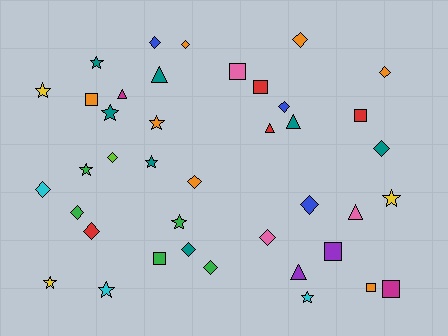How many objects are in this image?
There are 40 objects.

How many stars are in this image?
There are 11 stars.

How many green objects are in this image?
There are 5 green objects.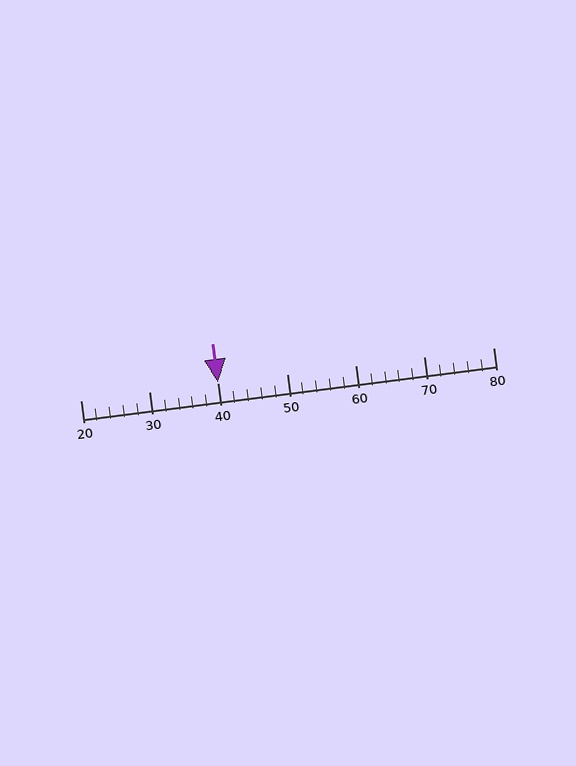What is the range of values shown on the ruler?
The ruler shows values from 20 to 80.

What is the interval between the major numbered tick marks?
The major tick marks are spaced 10 units apart.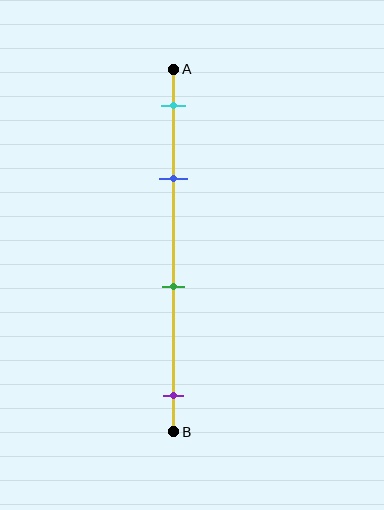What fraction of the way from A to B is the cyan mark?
The cyan mark is approximately 10% (0.1) of the way from A to B.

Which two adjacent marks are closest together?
The cyan and blue marks are the closest adjacent pair.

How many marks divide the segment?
There are 4 marks dividing the segment.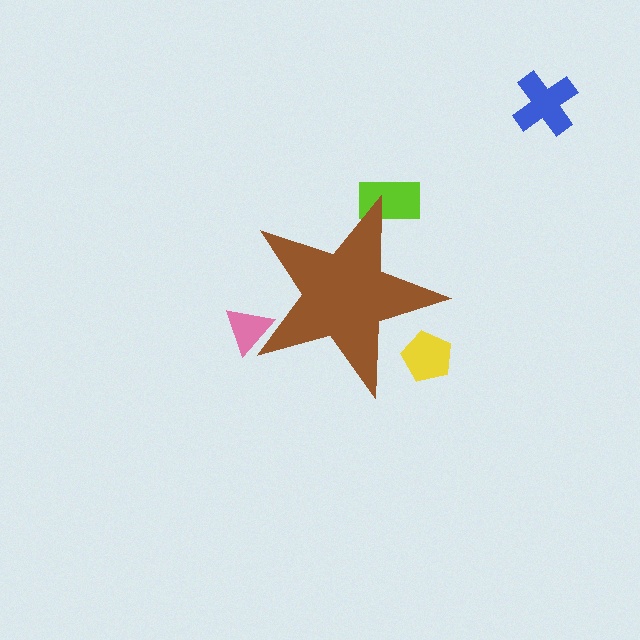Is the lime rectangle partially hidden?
Yes, the lime rectangle is partially hidden behind the brown star.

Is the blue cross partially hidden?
No, the blue cross is fully visible.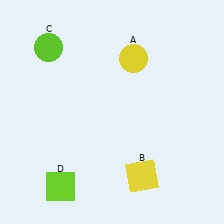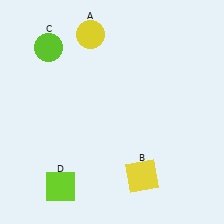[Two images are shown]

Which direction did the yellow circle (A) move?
The yellow circle (A) moved left.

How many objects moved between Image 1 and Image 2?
1 object moved between the two images.